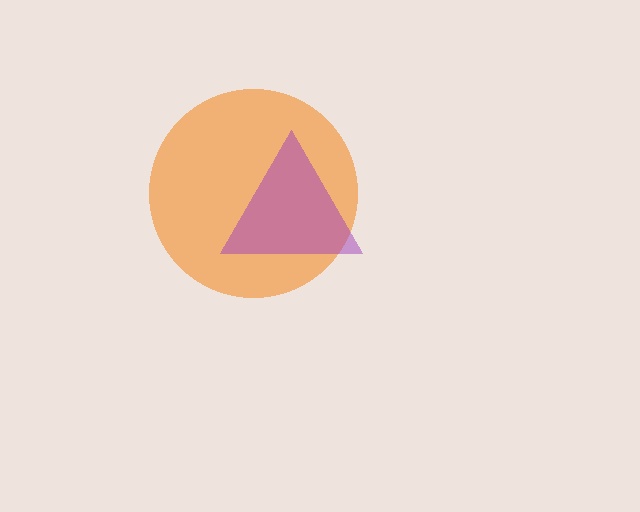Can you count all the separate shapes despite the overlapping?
Yes, there are 2 separate shapes.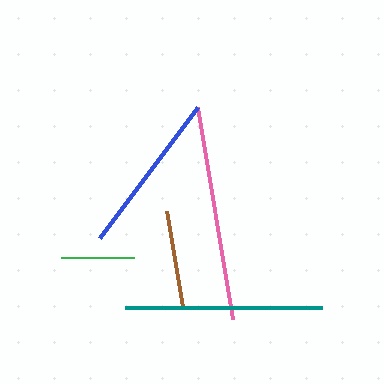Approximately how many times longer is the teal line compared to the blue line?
The teal line is approximately 1.2 times the length of the blue line.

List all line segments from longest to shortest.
From longest to shortest: pink, teal, blue, brown, green.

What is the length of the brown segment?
The brown segment is approximately 96 pixels long.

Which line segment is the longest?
The pink line is the longest at approximately 215 pixels.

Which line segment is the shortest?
The green line is the shortest at approximately 73 pixels.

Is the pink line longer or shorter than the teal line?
The pink line is longer than the teal line.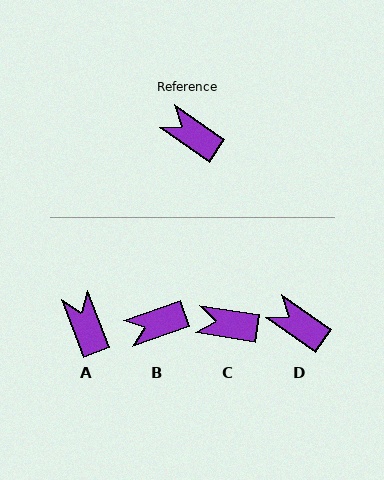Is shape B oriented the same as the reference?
No, it is off by about 54 degrees.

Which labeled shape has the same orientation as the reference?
D.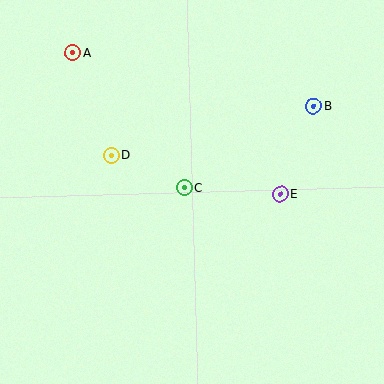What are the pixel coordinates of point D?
Point D is at (111, 155).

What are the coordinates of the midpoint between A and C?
The midpoint between A and C is at (128, 120).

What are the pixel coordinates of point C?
Point C is at (184, 188).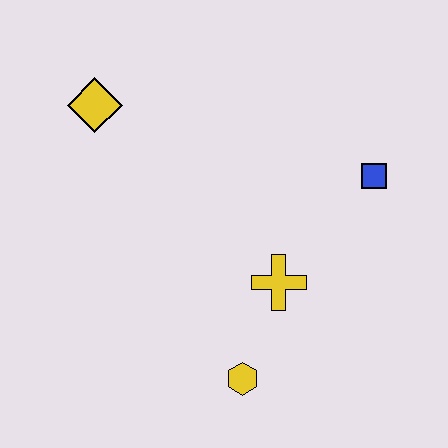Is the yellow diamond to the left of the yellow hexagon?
Yes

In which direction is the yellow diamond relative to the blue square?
The yellow diamond is to the left of the blue square.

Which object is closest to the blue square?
The yellow cross is closest to the blue square.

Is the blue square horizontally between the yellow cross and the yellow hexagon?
No